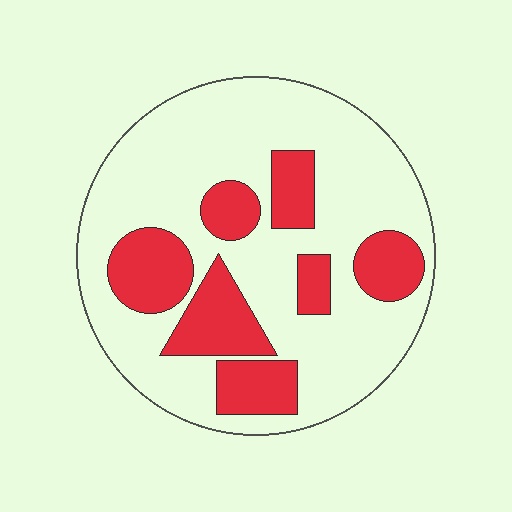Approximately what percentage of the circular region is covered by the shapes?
Approximately 30%.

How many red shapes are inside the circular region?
7.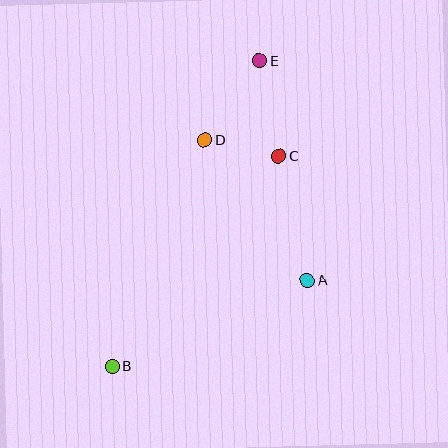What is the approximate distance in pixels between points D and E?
The distance between D and E is approximately 97 pixels.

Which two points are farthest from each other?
Points B and E are farthest from each other.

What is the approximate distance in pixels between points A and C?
The distance between A and C is approximately 127 pixels.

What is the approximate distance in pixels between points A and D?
The distance between A and D is approximately 174 pixels.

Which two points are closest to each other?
Points C and D are closest to each other.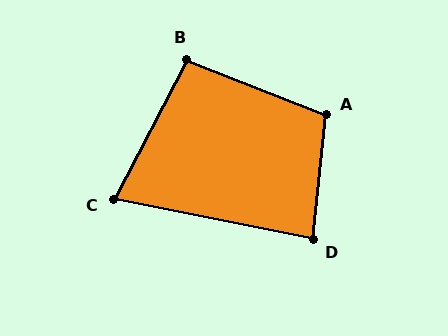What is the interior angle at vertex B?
Approximately 96 degrees (obtuse).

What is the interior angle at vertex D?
Approximately 84 degrees (acute).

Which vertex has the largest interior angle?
A, at approximately 106 degrees.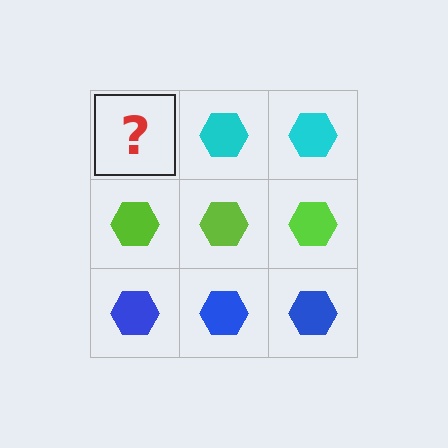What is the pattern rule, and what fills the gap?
The rule is that each row has a consistent color. The gap should be filled with a cyan hexagon.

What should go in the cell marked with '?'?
The missing cell should contain a cyan hexagon.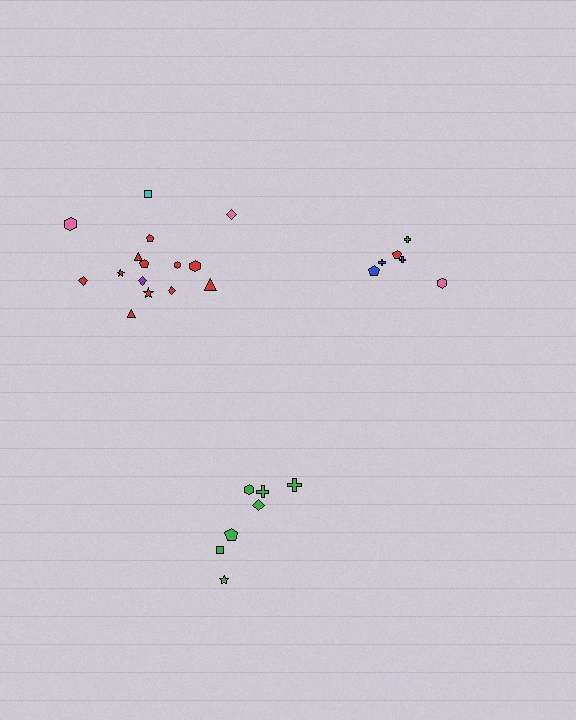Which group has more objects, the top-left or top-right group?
The top-left group.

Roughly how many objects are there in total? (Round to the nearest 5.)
Roughly 30 objects in total.